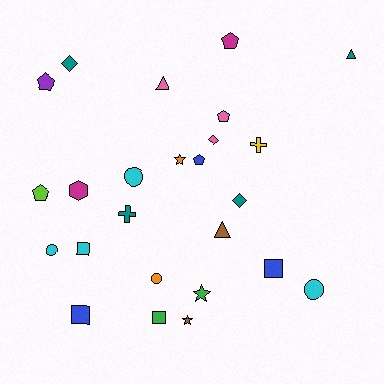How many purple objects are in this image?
There is 1 purple object.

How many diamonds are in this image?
There are 3 diamonds.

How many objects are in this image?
There are 25 objects.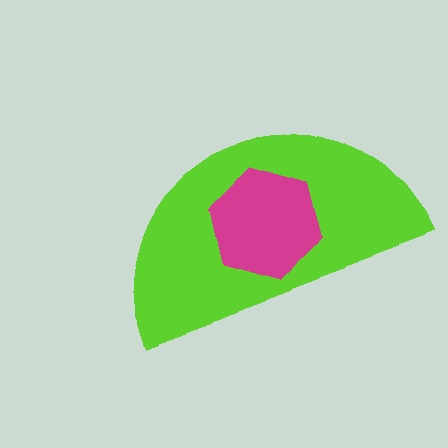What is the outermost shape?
The lime semicircle.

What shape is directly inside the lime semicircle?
The magenta hexagon.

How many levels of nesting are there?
2.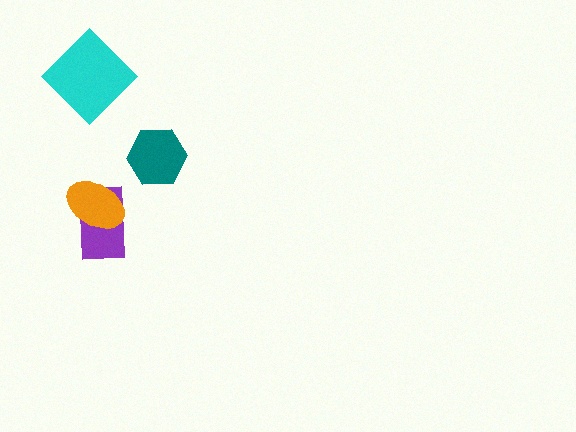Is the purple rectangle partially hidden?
Yes, it is partially covered by another shape.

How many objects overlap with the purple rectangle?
1 object overlaps with the purple rectangle.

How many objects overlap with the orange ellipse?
1 object overlaps with the orange ellipse.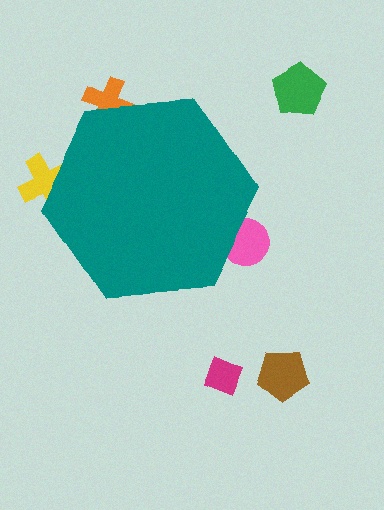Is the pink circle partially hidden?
Yes, the pink circle is partially hidden behind the teal hexagon.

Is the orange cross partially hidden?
Yes, the orange cross is partially hidden behind the teal hexagon.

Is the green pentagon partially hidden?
No, the green pentagon is fully visible.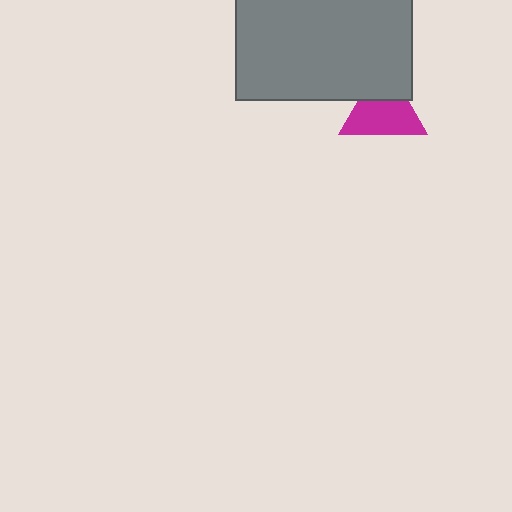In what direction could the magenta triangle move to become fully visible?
The magenta triangle could move down. That would shift it out from behind the gray rectangle entirely.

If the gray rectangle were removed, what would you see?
You would see the complete magenta triangle.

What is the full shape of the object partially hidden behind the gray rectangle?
The partially hidden object is a magenta triangle.